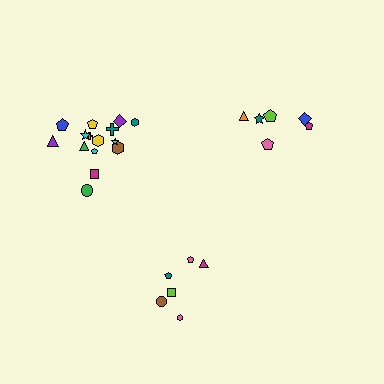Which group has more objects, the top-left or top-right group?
The top-left group.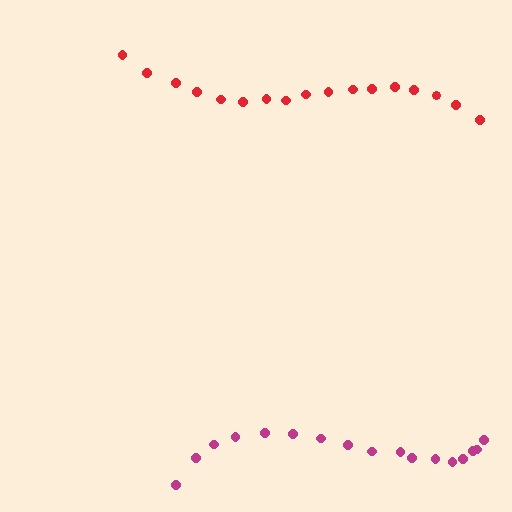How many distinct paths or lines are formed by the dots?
There are 2 distinct paths.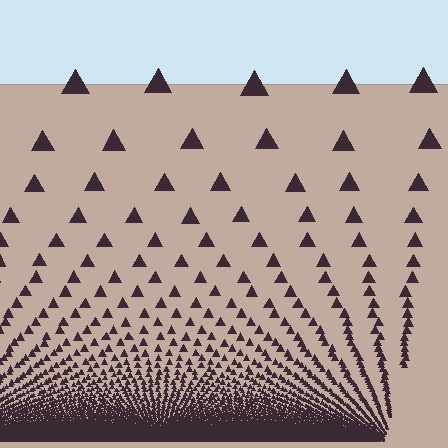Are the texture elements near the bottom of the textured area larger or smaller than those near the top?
Smaller. The gradient is inverted — elements near the bottom are smaller and denser.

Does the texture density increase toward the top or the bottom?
Density increases toward the bottom.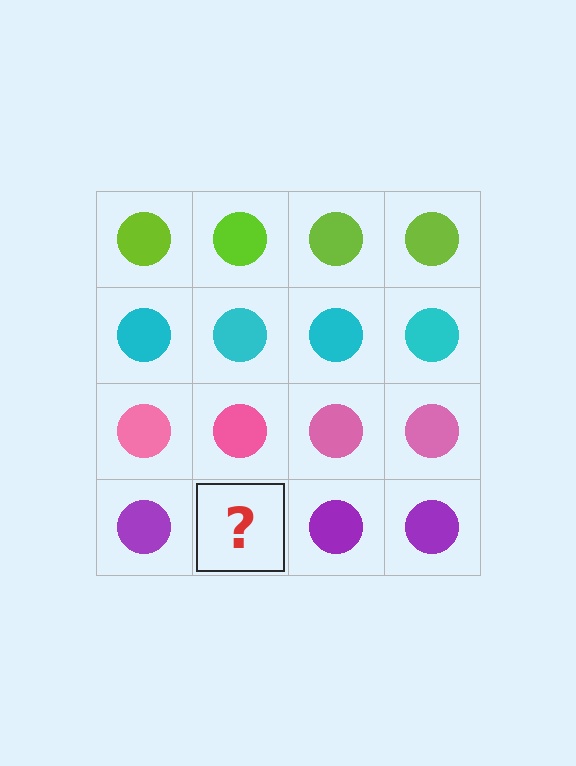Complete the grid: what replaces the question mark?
The question mark should be replaced with a purple circle.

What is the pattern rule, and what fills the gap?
The rule is that each row has a consistent color. The gap should be filled with a purple circle.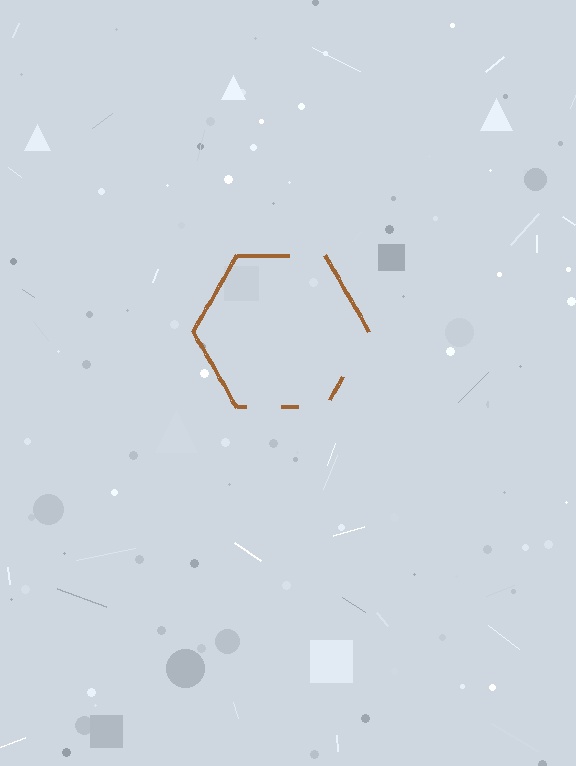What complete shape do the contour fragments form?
The contour fragments form a hexagon.